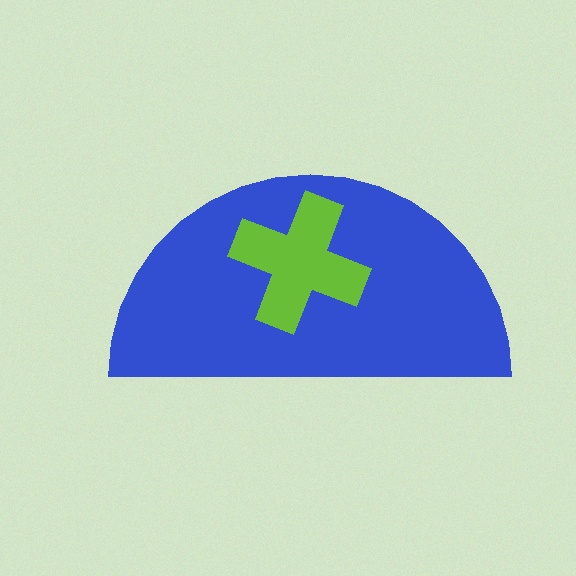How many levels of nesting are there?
2.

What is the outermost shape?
The blue semicircle.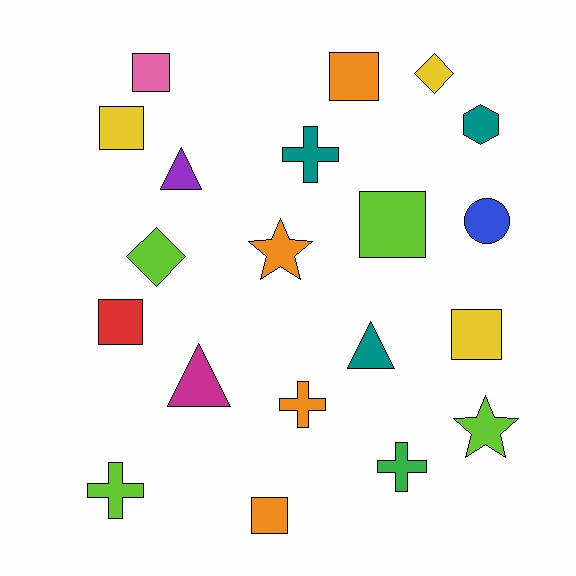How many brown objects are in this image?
There are no brown objects.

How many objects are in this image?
There are 20 objects.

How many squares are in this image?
There are 7 squares.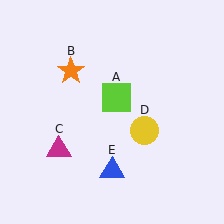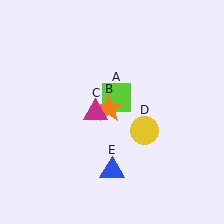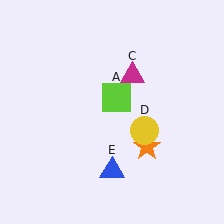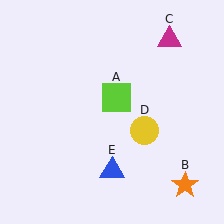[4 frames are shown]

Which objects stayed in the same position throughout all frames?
Lime square (object A) and yellow circle (object D) and blue triangle (object E) remained stationary.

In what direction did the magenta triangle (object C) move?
The magenta triangle (object C) moved up and to the right.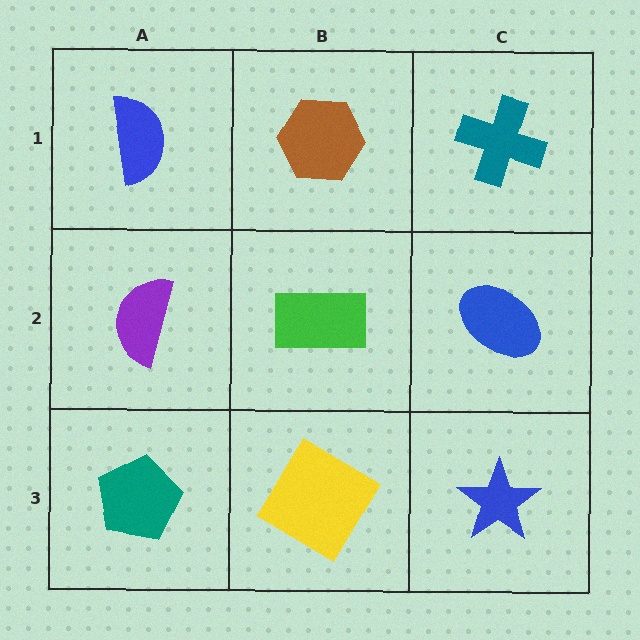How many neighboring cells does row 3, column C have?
2.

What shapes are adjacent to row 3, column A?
A purple semicircle (row 2, column A), a yellow diamond (row 3, column B).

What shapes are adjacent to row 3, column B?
A green rectangle (row 2, column B), a teal pentagon (row 3, column A), a blue star (row 3, column C).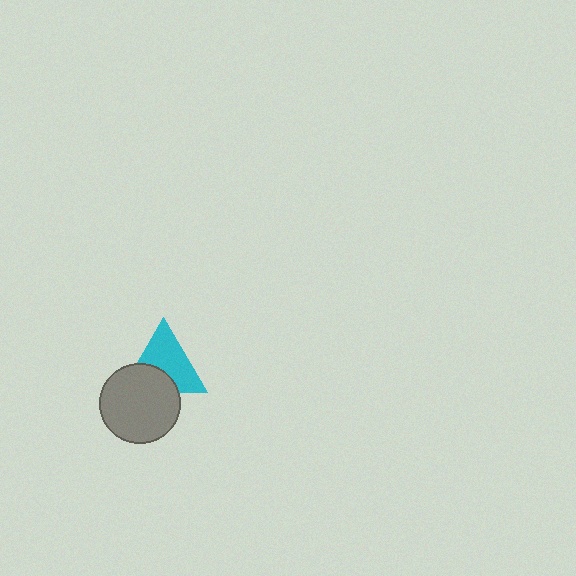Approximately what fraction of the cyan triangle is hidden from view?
Roughly 36% of the cyan triangle is hidden behind the gray circle.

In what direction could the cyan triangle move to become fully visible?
The cyan triangle could move up. That would shift it out from behind the gray circle entirely.